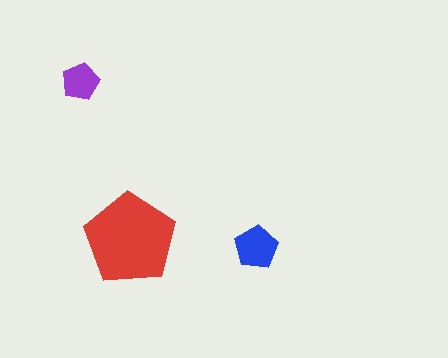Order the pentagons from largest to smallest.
the red one, the blue one, the purple one.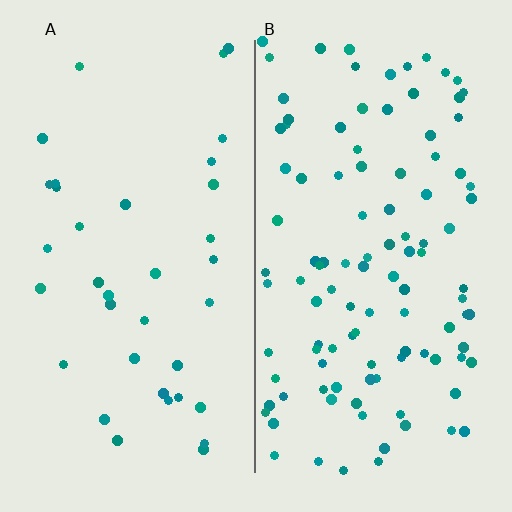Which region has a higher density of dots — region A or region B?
B (the right).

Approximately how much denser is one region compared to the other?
Approximately 3.0× — region B over region A.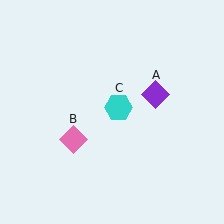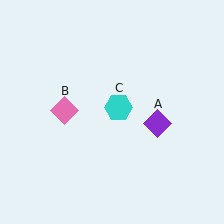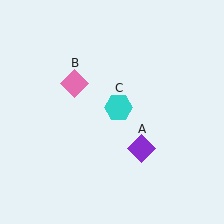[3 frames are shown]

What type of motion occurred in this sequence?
The purple diamond (object A), pink diamond (object B) rotated clockwise around the center of the scene.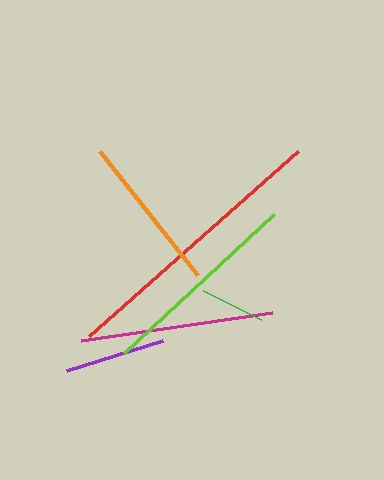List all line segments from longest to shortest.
From longest to shortest: red, lime, magenta, orange, purple, green.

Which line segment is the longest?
The red line is the longest at approximately 279 pixels.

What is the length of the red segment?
The red segment is approximately 279 pixels long.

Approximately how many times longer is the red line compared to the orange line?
The red line is approximately 1.8 times the length of the orange line.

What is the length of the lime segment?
The lime segment is approximately 205 pixels long.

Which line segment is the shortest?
The green line is the shortest at approximately 65 pixels.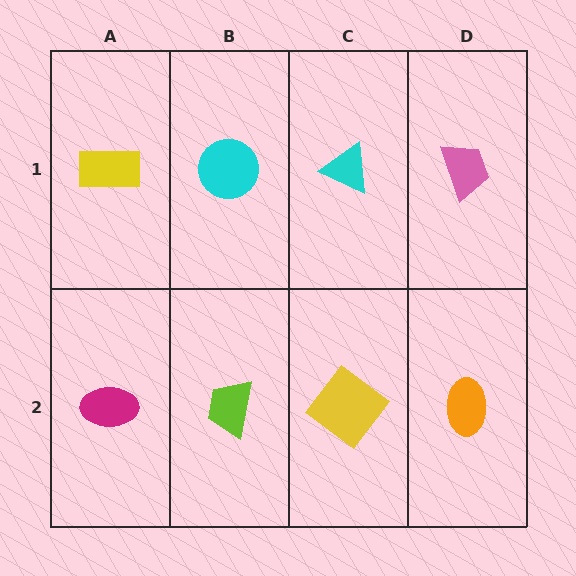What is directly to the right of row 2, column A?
A lime trapezoid.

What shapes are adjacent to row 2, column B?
A cyan circle (row 1, column B), a magenta ellipse (row 2, column A), a yellow diamond (row 2, column C).